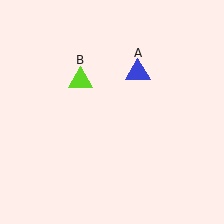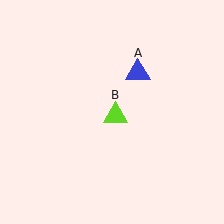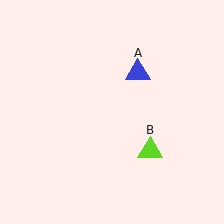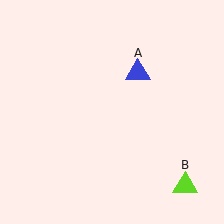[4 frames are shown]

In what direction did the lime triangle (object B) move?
The lime triangle (object B) moved down and to the right.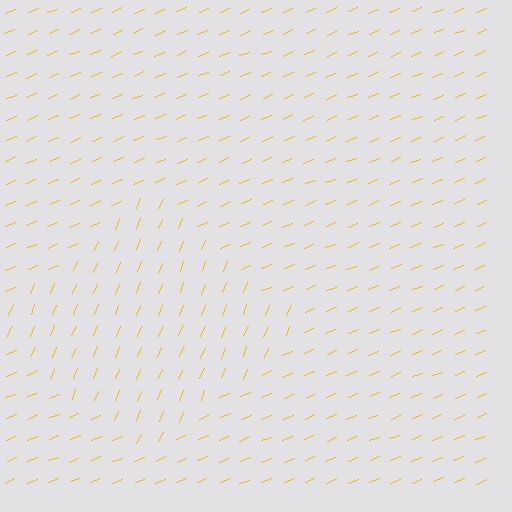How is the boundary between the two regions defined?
The boundary is defined purely by a change in line orientation (approximately 45 degrees difference). All lines are the same color and thickness.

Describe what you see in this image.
The image is filled with small yellow line segments. A diamond region in the image has lines oriented differently from the surrounding lines, creating a visible texture boundary.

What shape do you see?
I see a diamond.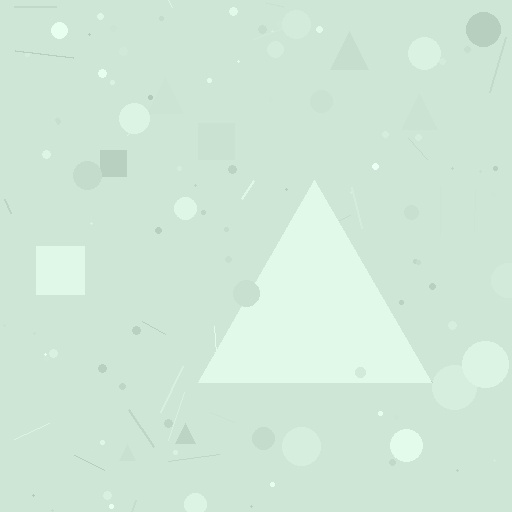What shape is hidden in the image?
A triangle is hidden in the image.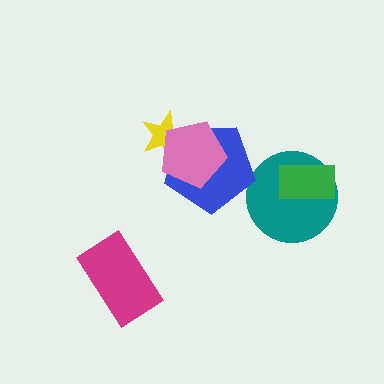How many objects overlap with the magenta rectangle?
0 objects overlap with the magenta rectangle.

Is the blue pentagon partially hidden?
Yes, it is partially covered by another shape.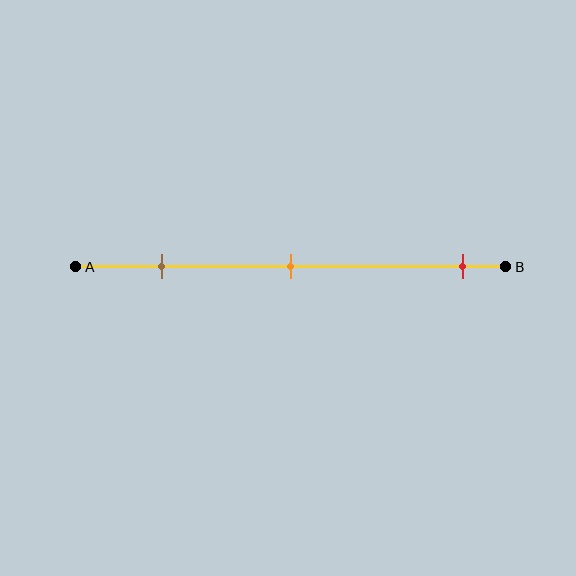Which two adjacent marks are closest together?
The brown and orange marks are the closest adjacent pair.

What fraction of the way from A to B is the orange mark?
The orange mark is approximately 50% (0.5) of the way from A to B.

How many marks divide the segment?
There are 3 marks dividing the segment.